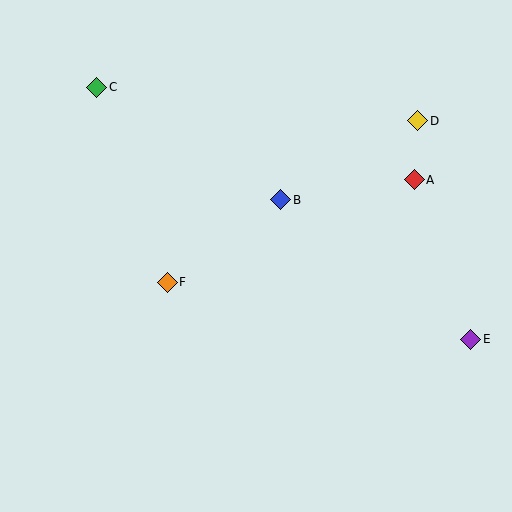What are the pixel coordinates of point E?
Point E is at (471, 339).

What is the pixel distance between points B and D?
The distance between B and D is 158 pixels.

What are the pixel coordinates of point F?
Point F is at (167, 282).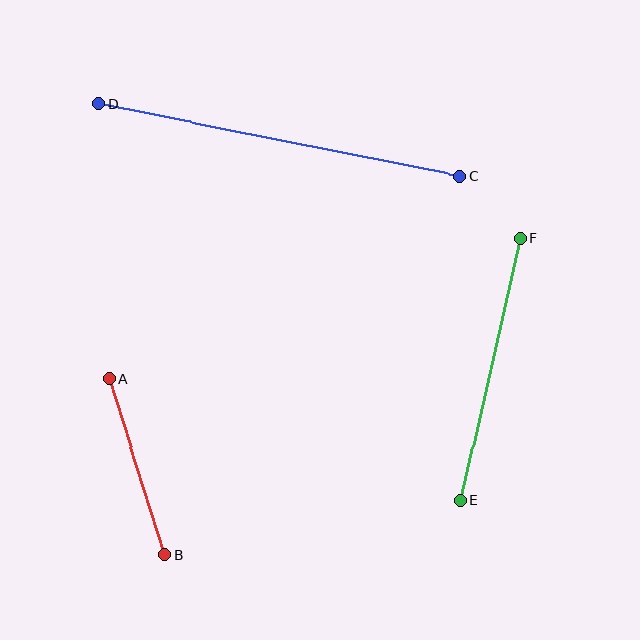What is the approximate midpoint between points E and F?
The midpoint is at approximately (491, 369) pixels.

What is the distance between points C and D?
The distance is approximately 368 pixels.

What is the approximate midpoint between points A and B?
The midpoint is at approximately (137, 467) pixels.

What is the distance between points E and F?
The distance is approximately 269 pixels.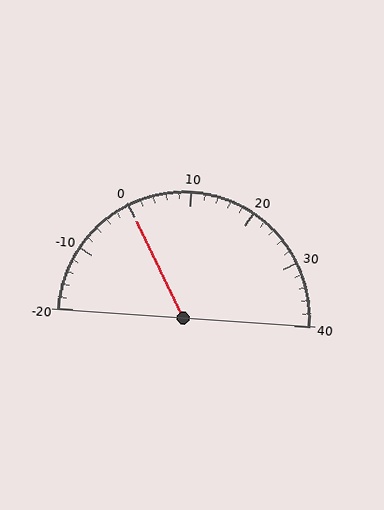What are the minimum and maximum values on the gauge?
The gauge ranges from -20 to 40.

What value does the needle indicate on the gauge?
The needle indicates approximately 0.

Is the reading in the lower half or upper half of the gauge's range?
The reading is in the lower half of the range (-20 to 40).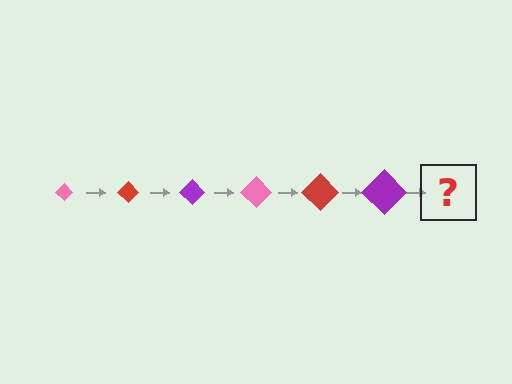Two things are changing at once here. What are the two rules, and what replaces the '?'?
The two rules are that the diamond grows larger each step and the color cycles through pink, red, and purple. The '?' should be a pink diamond, larger than the previous one.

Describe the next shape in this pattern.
It should be a pink diamond, larger than the previous one.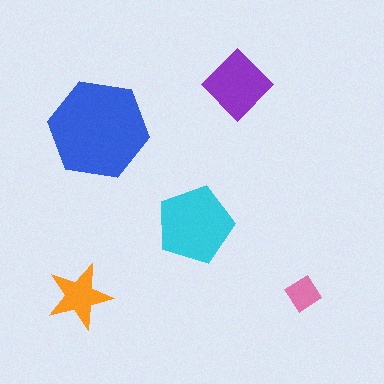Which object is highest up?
The purple diamond is topmost.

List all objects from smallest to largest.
The pink diamond, the orange star, the purple diamond, the cyan pentagon, the blue hexagon.